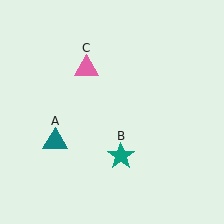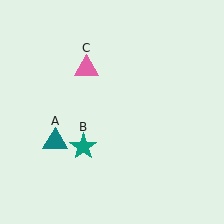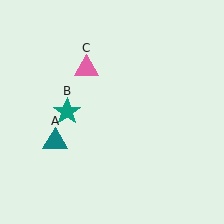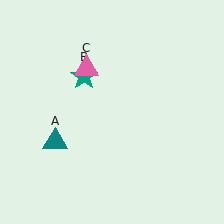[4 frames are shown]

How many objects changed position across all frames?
1 object changed position: teal star (object B).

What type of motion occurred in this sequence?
The teal star (object B) rotated clockwise around the center of the scene.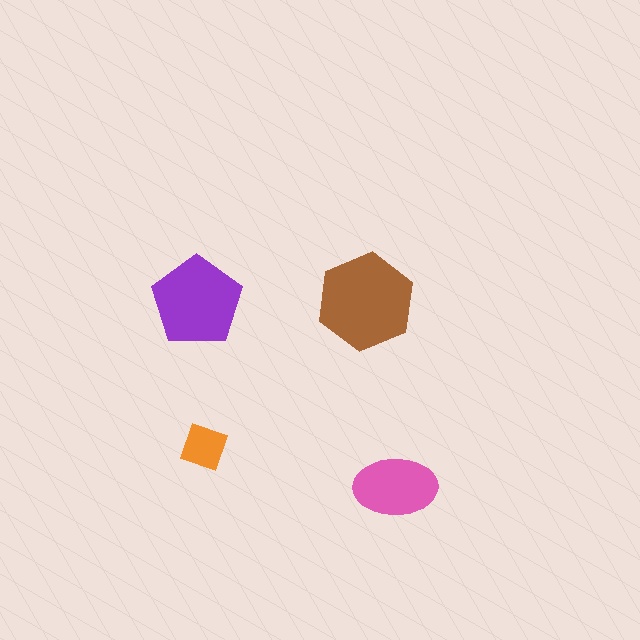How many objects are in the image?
There are 4 objects in the image.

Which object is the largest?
The brown hexagon.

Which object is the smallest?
The orange diamond.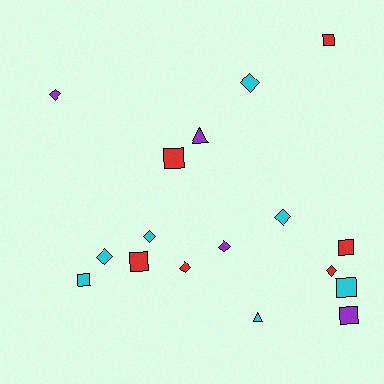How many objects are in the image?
There are 17 objects.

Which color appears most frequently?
Cyan, with 7 objects.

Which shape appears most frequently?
Diamond, with 8 objects.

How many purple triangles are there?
There is 1 purple triangle.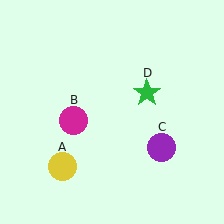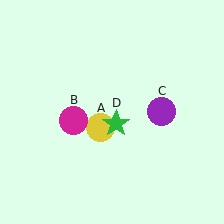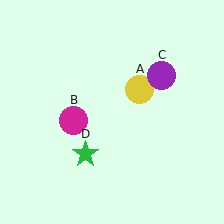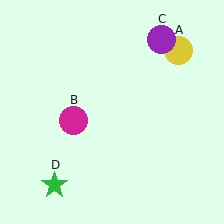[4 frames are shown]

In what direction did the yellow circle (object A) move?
The yellow circle (object A) moved up and to the right.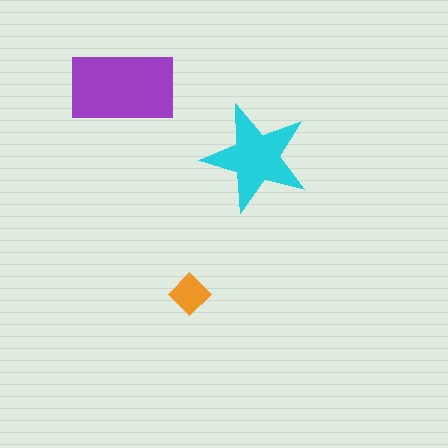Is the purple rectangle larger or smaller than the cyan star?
Larger.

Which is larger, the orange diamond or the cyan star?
The cyan star.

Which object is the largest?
The purple rectangle.